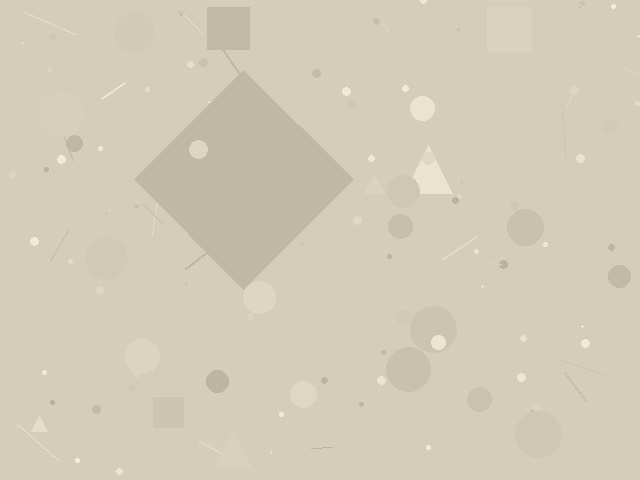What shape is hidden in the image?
A diamond is hidden in the image.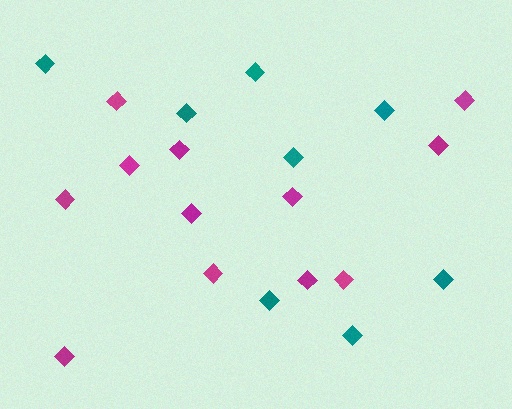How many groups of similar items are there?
There are 2 groups: one group of magenta diamonds (12) and one group of teal diamonds (8).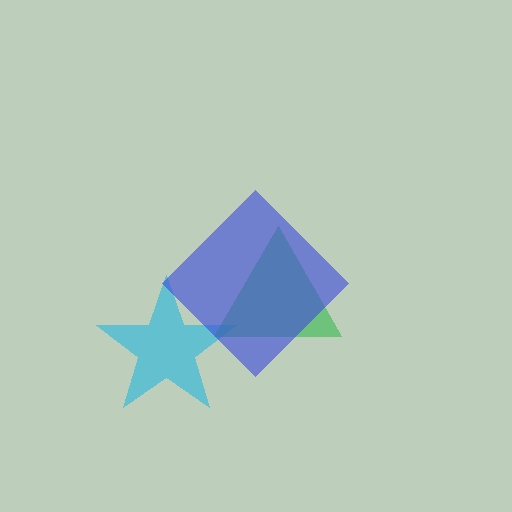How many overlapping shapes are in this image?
There are 3 overlapping shapes in the image.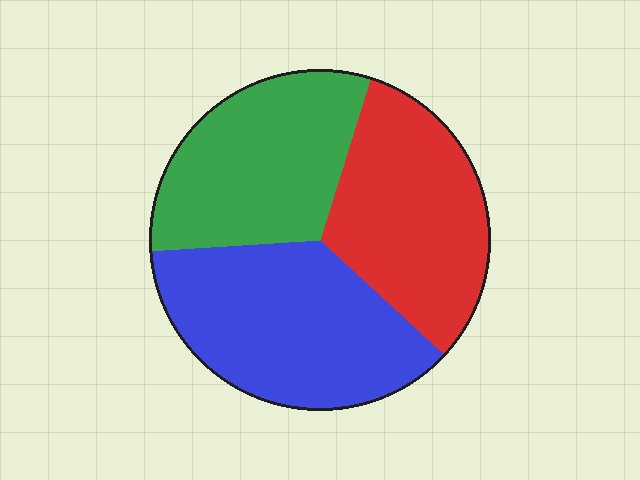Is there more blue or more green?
Blue.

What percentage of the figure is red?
Red covers 32% of the figure.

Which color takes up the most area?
Blue, at roughly 35%.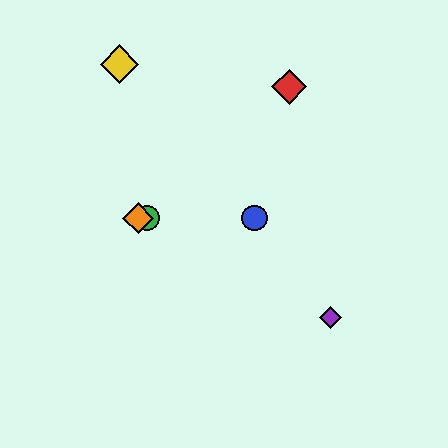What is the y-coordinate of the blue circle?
The blue circle is at y≈218.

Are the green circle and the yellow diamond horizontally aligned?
No, the green circle is at y≈218 and the yellow diamond is at y≈64.